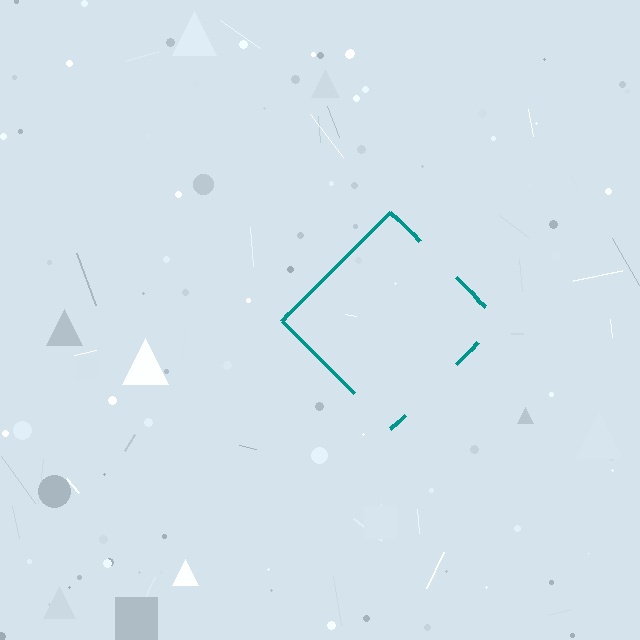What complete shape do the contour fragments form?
The contour fragments form a diamond.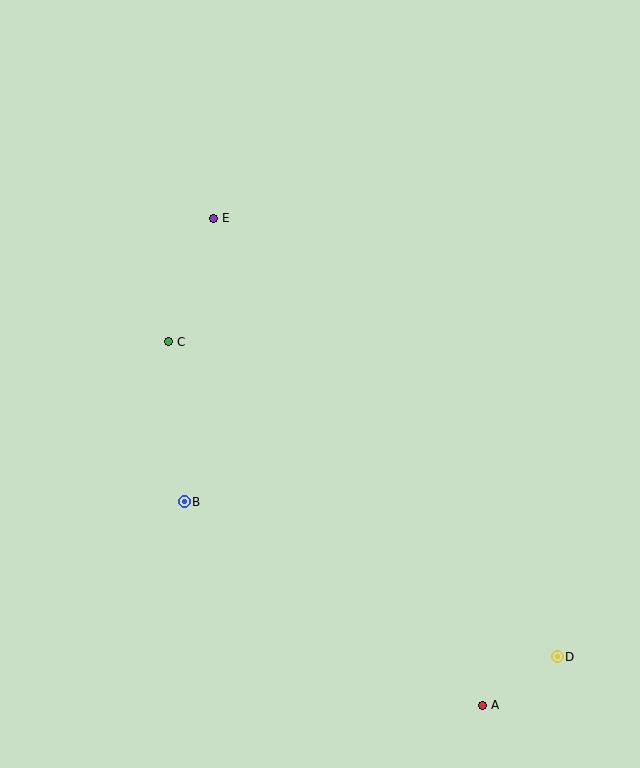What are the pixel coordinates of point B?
Point B is at (184, 502).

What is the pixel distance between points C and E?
The distance between C and E is 131 pixels.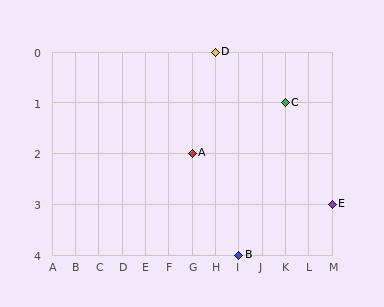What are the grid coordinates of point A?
Point A is at grid coordinates (G, 2).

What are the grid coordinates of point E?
Point E is at grid coordinates (M, 3).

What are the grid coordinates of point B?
Point B is at grid coordinates (I, 4).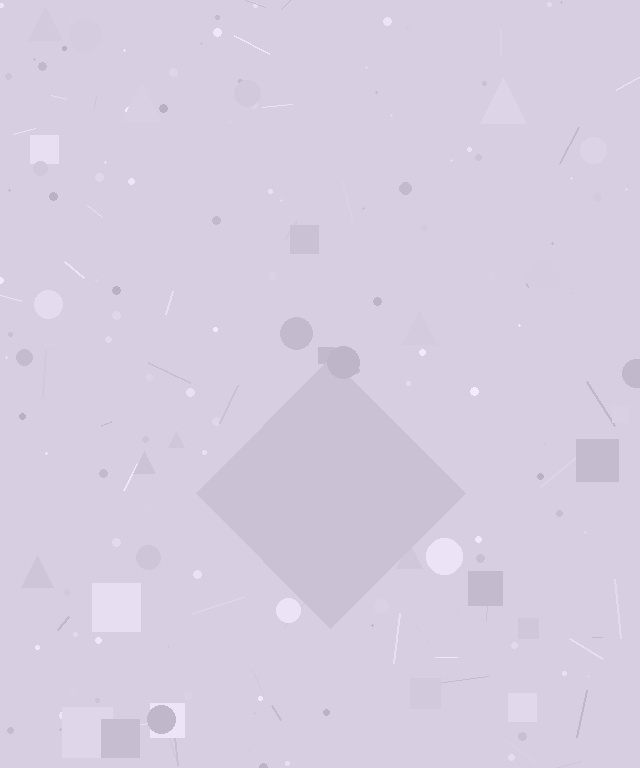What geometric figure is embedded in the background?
A diamond is embedded in the background.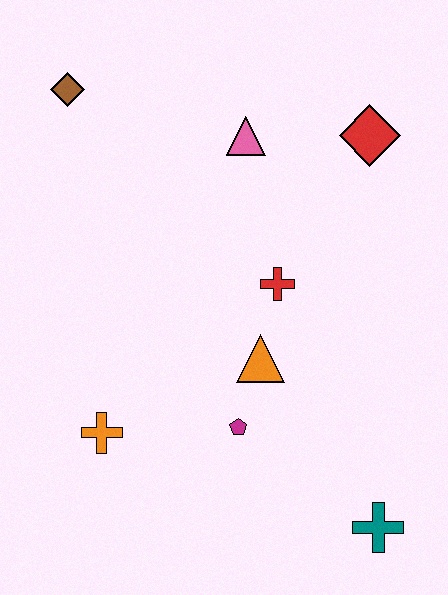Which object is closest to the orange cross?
The magenta pentagon is closest to the orange cross.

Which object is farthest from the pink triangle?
The teal cross is farthest from the pink triangle.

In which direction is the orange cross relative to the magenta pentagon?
The orange cross is to the left of the magenta pentagon.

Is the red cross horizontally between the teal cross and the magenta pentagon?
Yes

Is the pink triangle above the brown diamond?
No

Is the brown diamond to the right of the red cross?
No